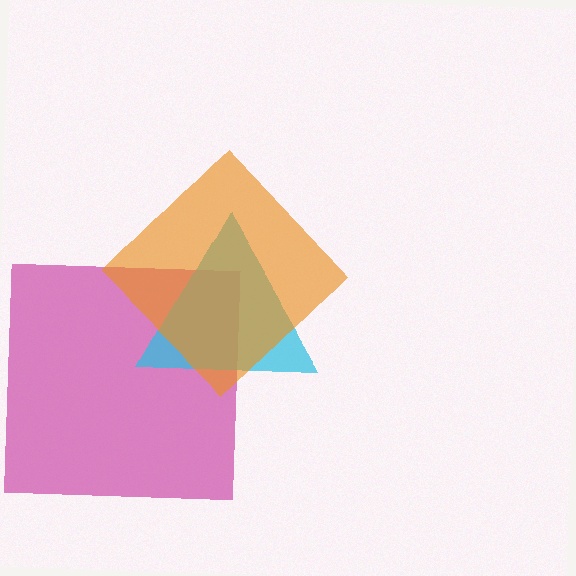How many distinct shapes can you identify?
There are 3 distinct shapes: a magenta square, a cyan triangle, an orange diamond.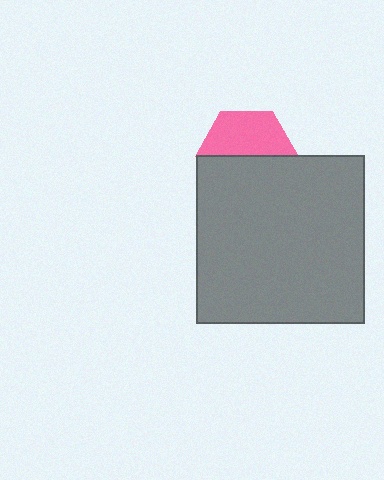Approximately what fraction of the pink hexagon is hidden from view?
Roughly 51% of the pink hexagon is hidden behind the gray square.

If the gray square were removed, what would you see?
You would see the complete pink hexagon.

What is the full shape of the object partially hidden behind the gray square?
The partially hidden object is a pink hexagon.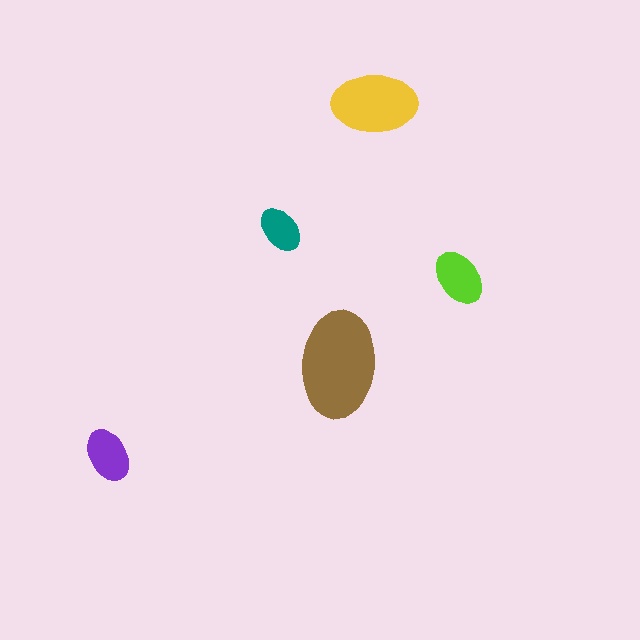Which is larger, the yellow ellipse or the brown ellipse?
The brown one.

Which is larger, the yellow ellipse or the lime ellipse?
The yellow one.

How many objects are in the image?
There are 5 objects in the image.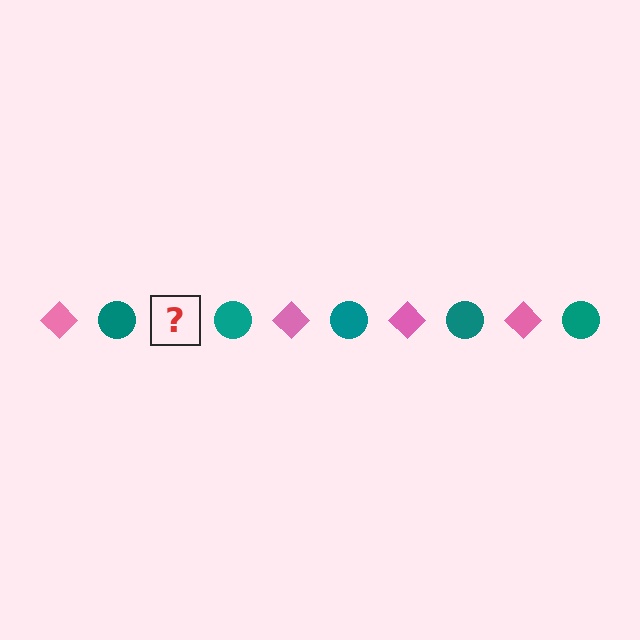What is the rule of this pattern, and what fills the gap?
The rule is that the pattern alternates between pink diamond and teal circle. The gap should be filled with a pink diamond.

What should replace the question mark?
The question mark should be replaced with a pink diamond.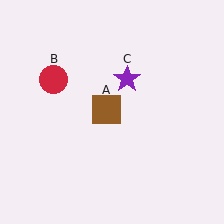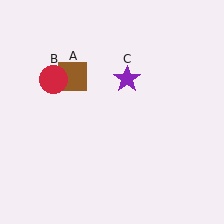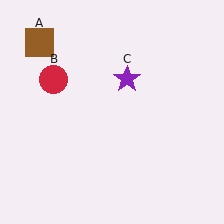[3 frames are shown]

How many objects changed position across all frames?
1 object changed position: brown square (object A).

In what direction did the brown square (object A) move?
The brown square (object A) moved up and to the left.